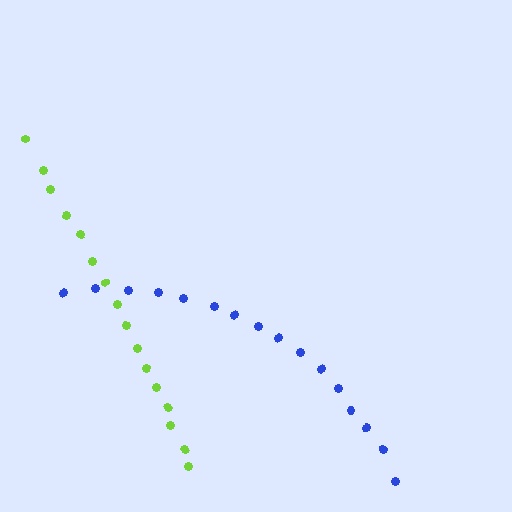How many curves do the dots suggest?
There are 2 distinct paths.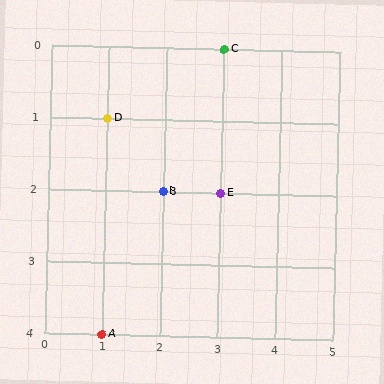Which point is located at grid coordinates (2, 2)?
Point B is at (2, 2).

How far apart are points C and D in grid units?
Points C and D are 2 columns and 1 row apart (about 2.2 grid units diagonally).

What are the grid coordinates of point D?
Point D is at grid coordinates (1, 1).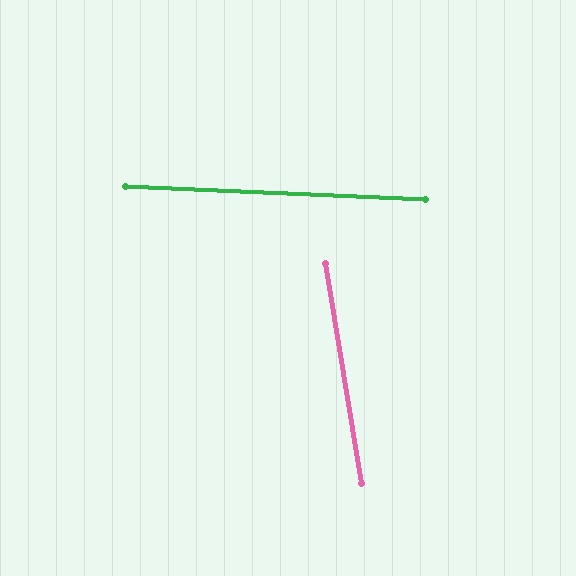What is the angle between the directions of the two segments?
Approximately 78 degrees.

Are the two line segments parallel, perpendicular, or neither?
Neither parallel nor perpendicular — they differ by about 78°.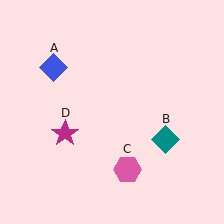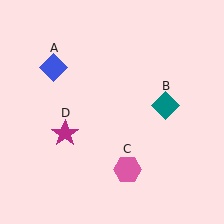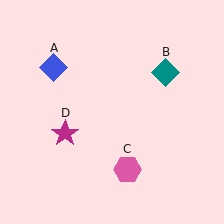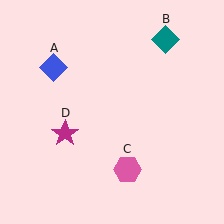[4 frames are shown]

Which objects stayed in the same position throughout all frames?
Blue diamond (object A) and pink hexagon (object C) and magenta star (object D) remained stationary.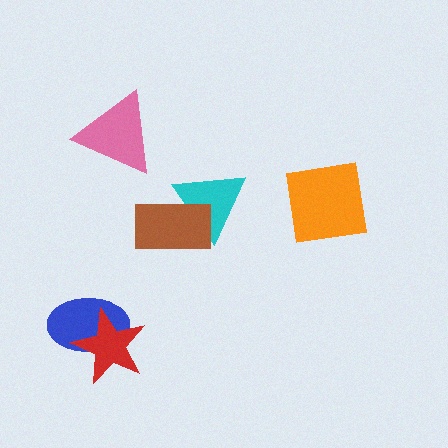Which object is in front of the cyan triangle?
The brown rectangle is in front of the cyan triangle.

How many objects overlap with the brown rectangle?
1 object overlaps with the brown rectangle.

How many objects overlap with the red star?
1 object overlaps with the red star.